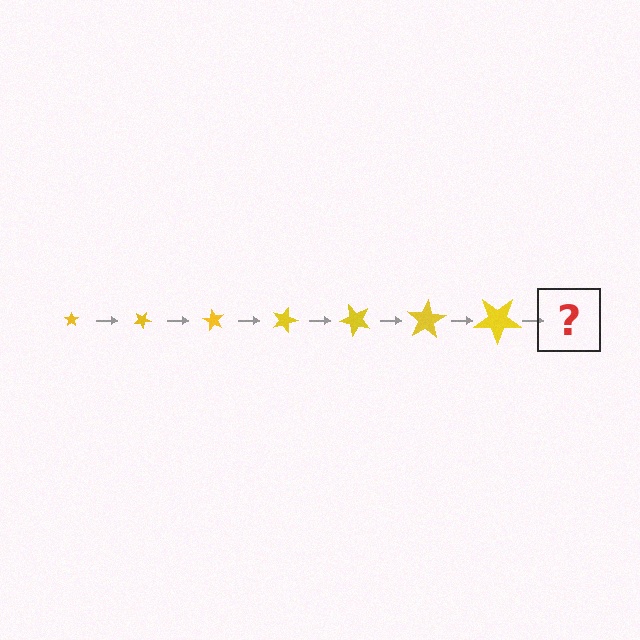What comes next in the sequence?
The next element should be a star, larger than the previous one and rotated 210 degrees from the start.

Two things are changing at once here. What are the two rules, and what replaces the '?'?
The two rules are that the star grows larger each step and it rotates 30 degrees each step. The '?' should be a star, larger than the previous one and rotated 210 degrees from the start.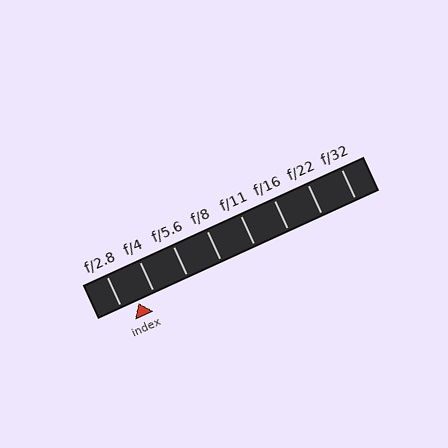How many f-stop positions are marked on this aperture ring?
There are 8 f-stop positions marked.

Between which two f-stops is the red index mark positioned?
The index mark is between f/2.8 and f/4.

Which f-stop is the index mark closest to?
The index mark is closest to f/2.8.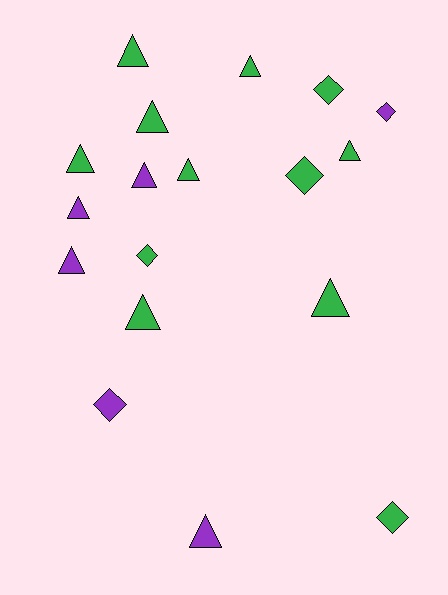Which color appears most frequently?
Green, with 12 objects.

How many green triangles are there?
There are 8 green triangles.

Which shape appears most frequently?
Triangle, with 12 objects.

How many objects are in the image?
There are 18 objects.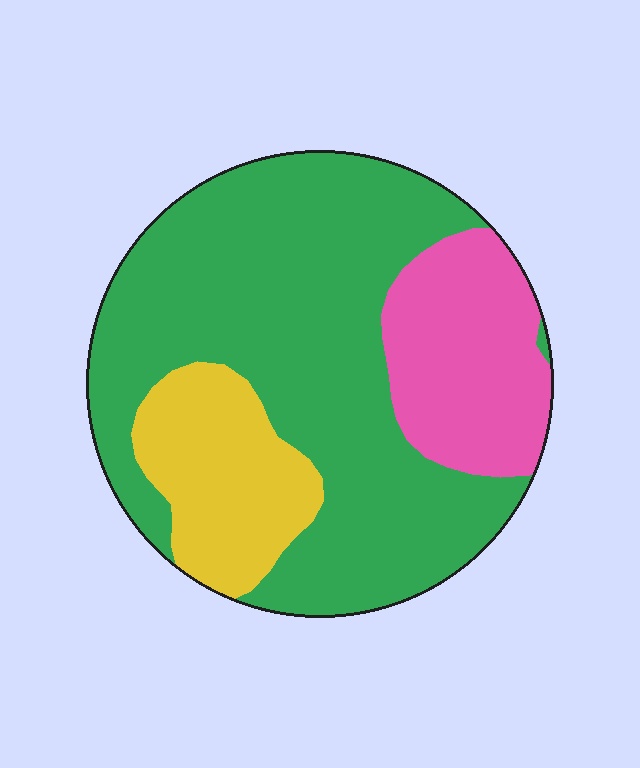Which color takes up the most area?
Green, at roughly 65%.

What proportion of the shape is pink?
Pink takes up less than a quarter of the shape.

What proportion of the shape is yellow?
Yellow covers roughly 15% of the shape.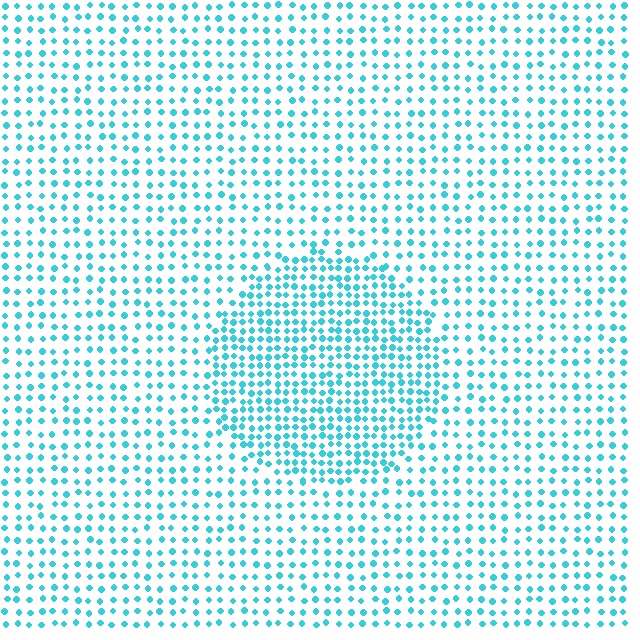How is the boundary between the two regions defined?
The boundary is defined by a change in element density (approximately 1.8x ratio). All elements are the same color, size, and shape.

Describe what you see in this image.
The image contains small cyan elements arranged at two different densities. A circle-shaped region is visible where the elements are more densely packed than the surrounding area.